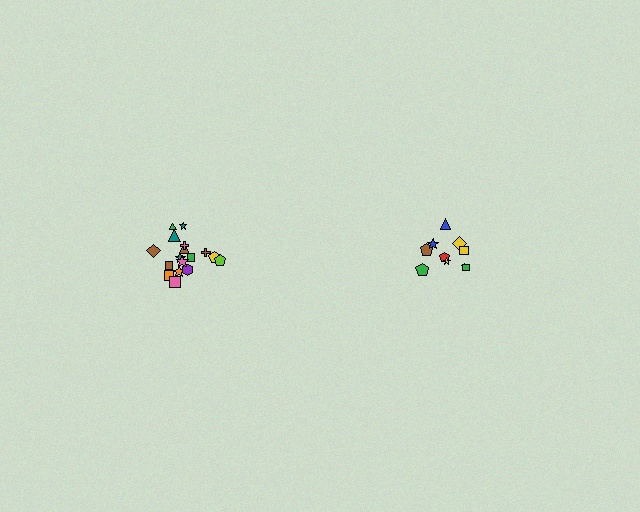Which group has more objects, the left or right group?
The left group.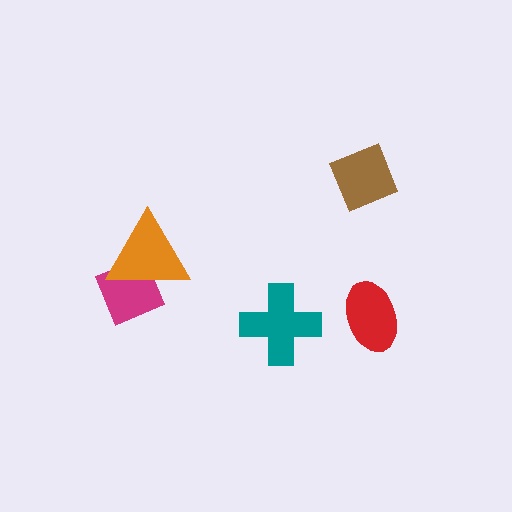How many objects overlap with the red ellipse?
0 objects overlap with the red ellipse.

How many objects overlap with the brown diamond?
0 objects overlap with the brown diamond.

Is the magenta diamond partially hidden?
Yes, it is partially covered by another shape.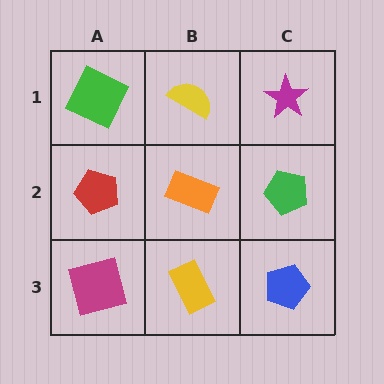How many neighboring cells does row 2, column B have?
4.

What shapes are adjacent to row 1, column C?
A green pentagon (row 2, column C), a yellow semicircle (row 1, column B).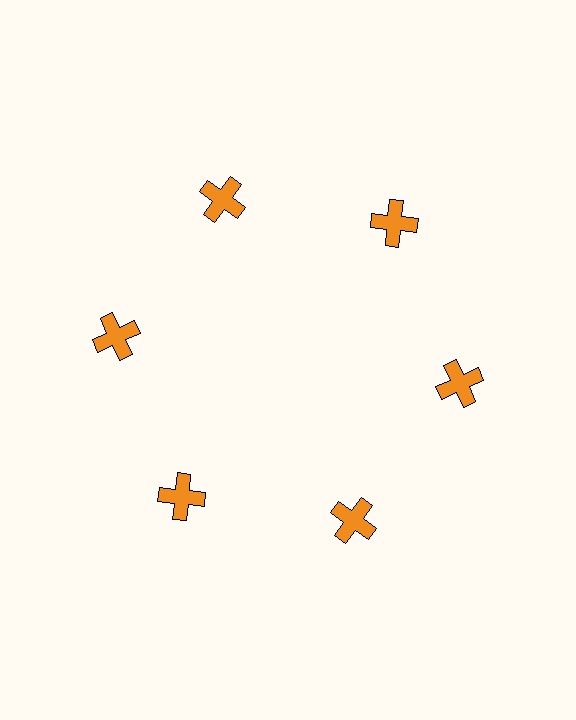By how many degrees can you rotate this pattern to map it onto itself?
The pattern maps onto itself every 60 degrees of rotation.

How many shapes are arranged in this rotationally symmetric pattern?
There are 6 shapes, arranged in 6 groups of 1.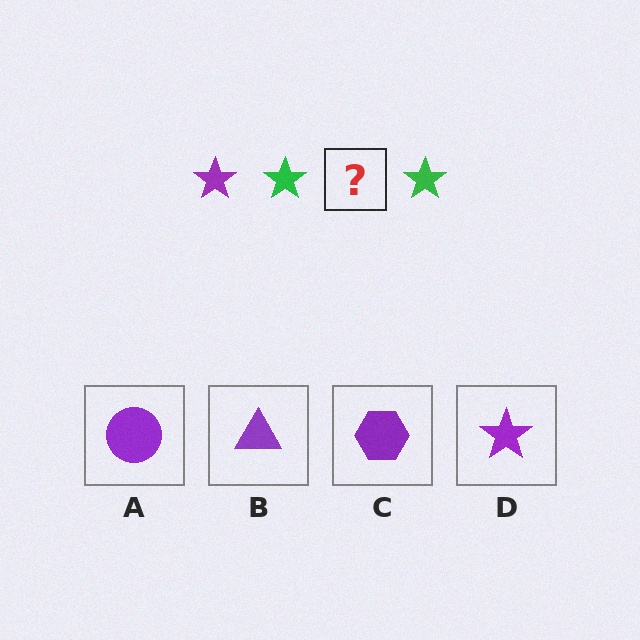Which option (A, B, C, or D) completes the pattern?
D.